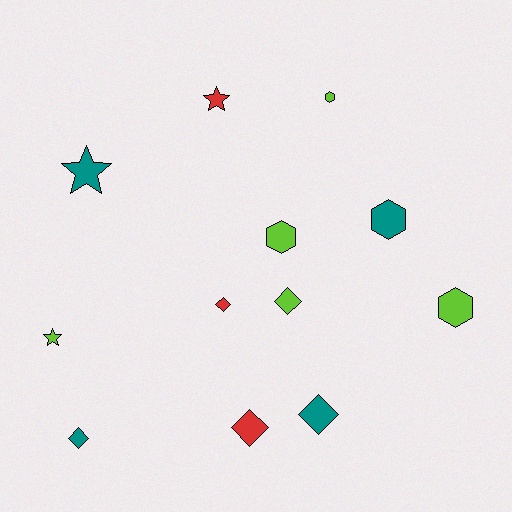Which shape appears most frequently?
Diamond, with 5 objects.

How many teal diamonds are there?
There are 2 teal diamonds.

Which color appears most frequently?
Lime, with 5 objects.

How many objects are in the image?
There are 12 objects.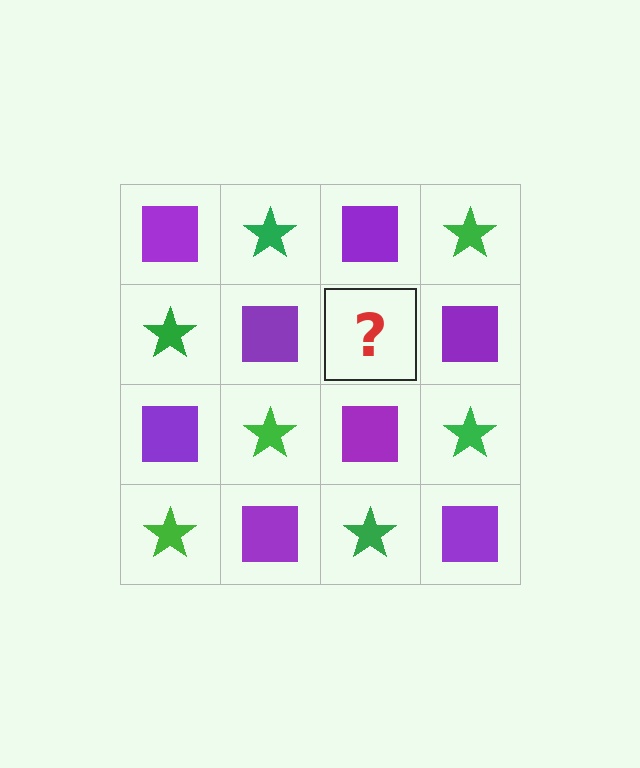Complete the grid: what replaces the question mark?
The question mark should be replaced with a green star.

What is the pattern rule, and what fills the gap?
The rule is that it alternates purple square and green star in a checkerboard pattern. The gap should be filled with a green star.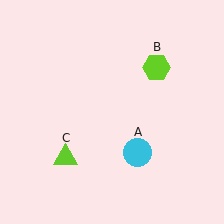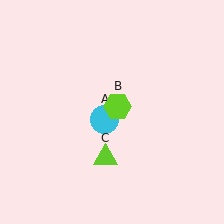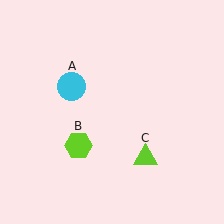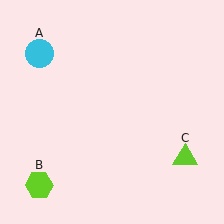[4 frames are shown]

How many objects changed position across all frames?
3 objects changed position: cyan circle (object A), lime hexagon (object B), lime triangle (object C).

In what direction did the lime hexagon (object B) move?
The lime hexagon (object B) moved down and to the left.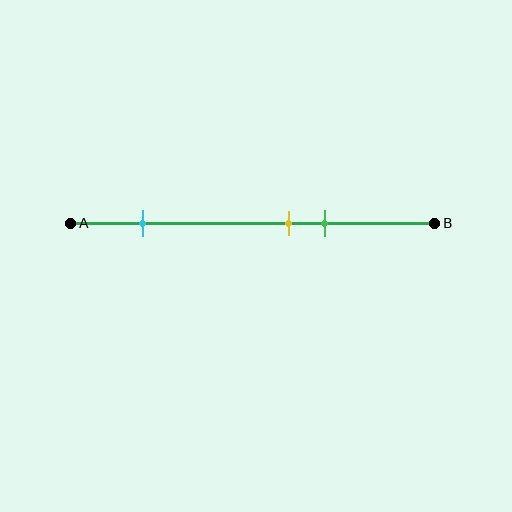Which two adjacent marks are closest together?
The yellow and green marks are the closest adjacent pair.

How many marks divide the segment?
There are 3 marks dividing the segment.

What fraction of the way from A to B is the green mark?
The green mark is approximately 70% (0.7) of the way from A to B.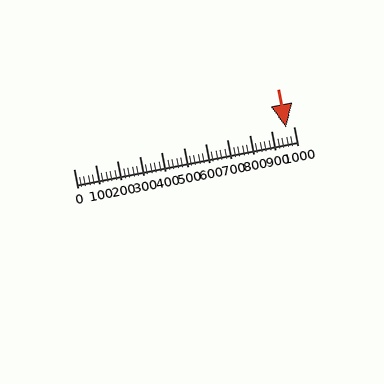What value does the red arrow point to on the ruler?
The red arrow points to approximately 965.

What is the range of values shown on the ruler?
The ruler shows values from 0 to 1000.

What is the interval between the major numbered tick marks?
The major tick marks are spaced 100 units apart.